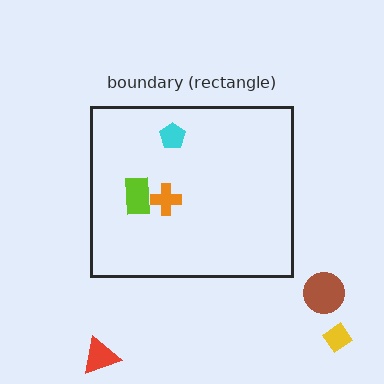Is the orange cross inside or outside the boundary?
Inside.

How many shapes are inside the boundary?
3 inside, 3 outside.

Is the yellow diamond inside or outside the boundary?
Outside.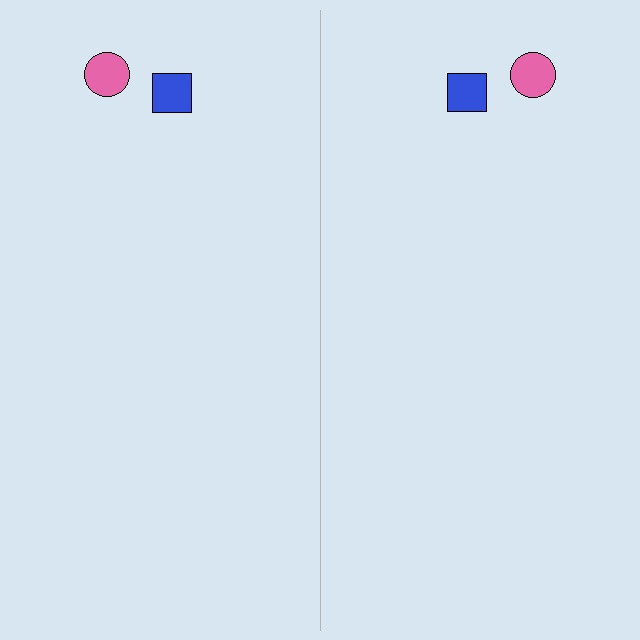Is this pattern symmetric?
Yes, this pattern has bilateral (reflection) symmetry.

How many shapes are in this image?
There are 4 shapes in this image.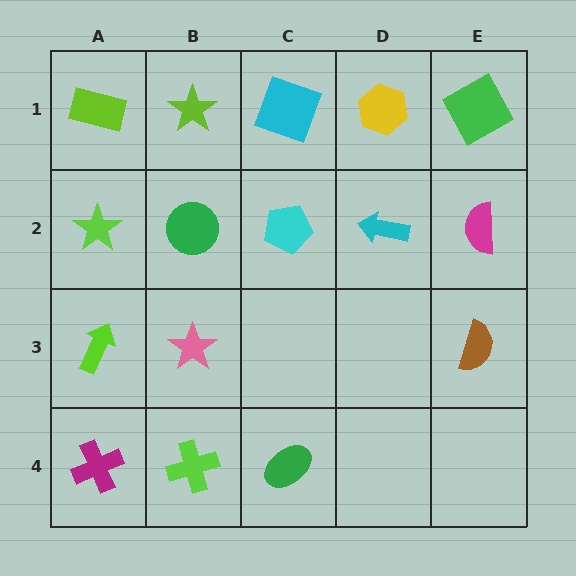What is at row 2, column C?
A cyan pentagon.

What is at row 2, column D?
A cyan arrow.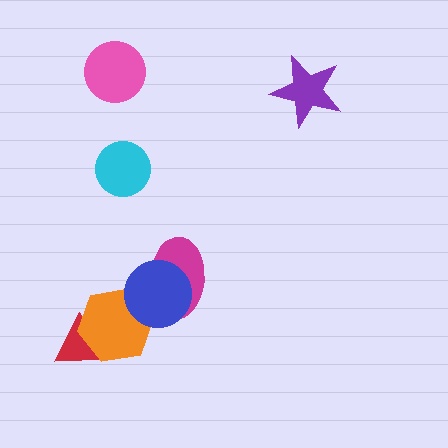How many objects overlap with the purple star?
0 objects overlap with the purple star.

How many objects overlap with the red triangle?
1 object overlaps with the red triangle.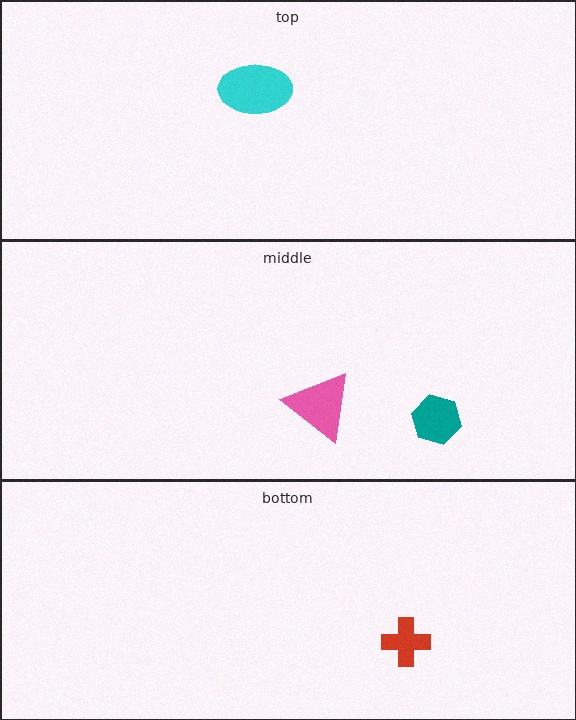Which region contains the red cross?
The bottom region.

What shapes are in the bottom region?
The red cross.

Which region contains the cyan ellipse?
The top region.